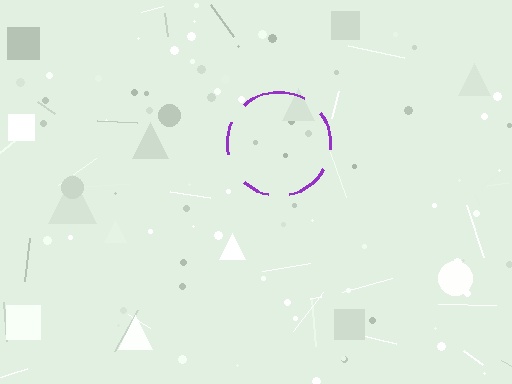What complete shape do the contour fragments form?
The contour fragments form a circle.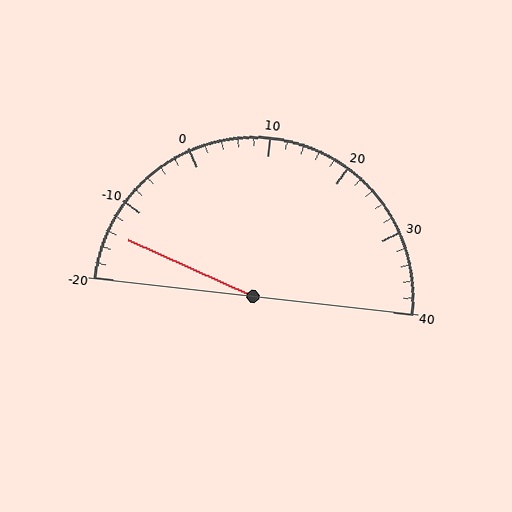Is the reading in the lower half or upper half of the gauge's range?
The reading is in the lower half of the range (-20 to 40).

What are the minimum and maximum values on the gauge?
The gauge ranges from -20 to 40.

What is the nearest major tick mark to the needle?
The nearest major tick mark is -10.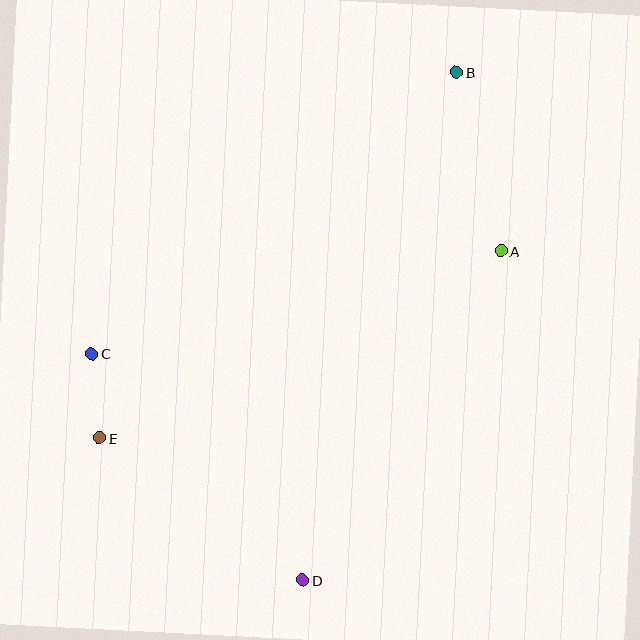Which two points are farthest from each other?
Points B and D are farthest from each other.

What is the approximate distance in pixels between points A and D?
The distance between A and D is approximately 385 pixels.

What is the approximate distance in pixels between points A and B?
The distance between A and B is approximately 184 pixels.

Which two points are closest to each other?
Points C and E are closest to each other.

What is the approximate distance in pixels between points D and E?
The distance between D and E is approximately 248 pixels.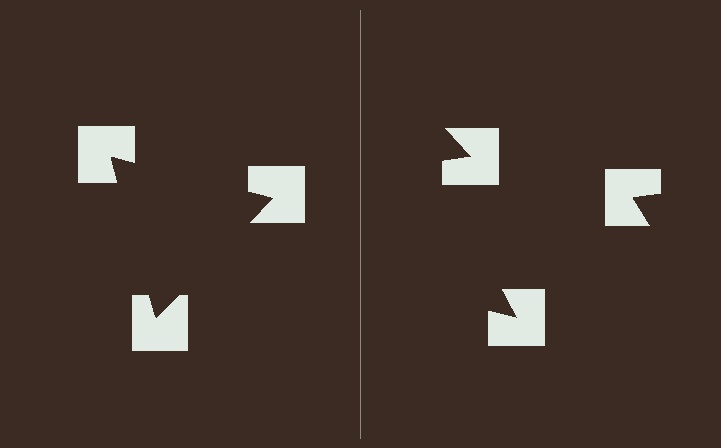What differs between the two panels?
The notched squares are positioned identically on both sides; only the wedge orientations differ. On the left they align to a triangle; on the right they are misaligned.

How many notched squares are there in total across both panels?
6 — 3 on each side.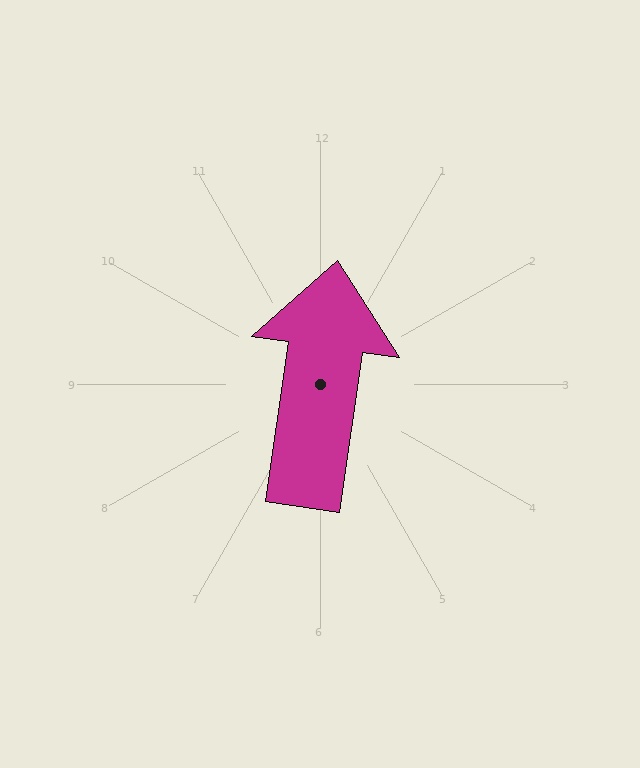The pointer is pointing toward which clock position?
Roughly 12 o'clock.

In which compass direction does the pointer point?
North.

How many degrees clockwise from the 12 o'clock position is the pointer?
Approximately 8 degrees.